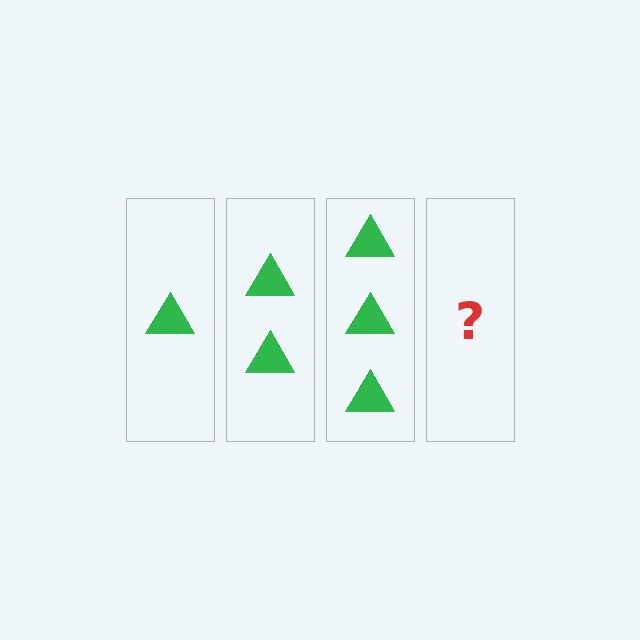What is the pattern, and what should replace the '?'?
The pattern is that each step adds one more triangle. The '?' should be 4 triangles.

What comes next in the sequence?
The next element should be 4 triangles.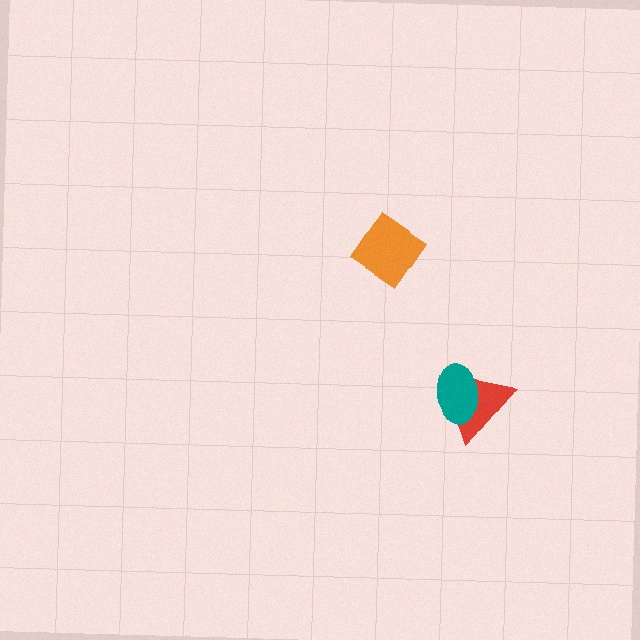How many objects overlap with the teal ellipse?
1 object overlaps with the teal ellipse.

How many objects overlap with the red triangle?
1 object overlaps with the red triangle.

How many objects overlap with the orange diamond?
0 objects overlap with the orange diamond.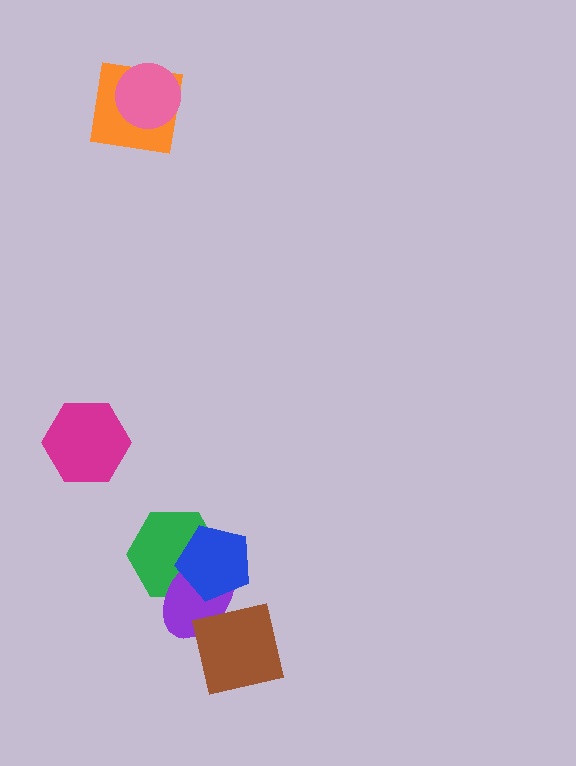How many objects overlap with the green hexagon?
2 objects overlap with the green hexagon.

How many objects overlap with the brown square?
1 object overlaps with the brown square.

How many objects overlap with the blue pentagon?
2 objects overlap with the blue pentagon.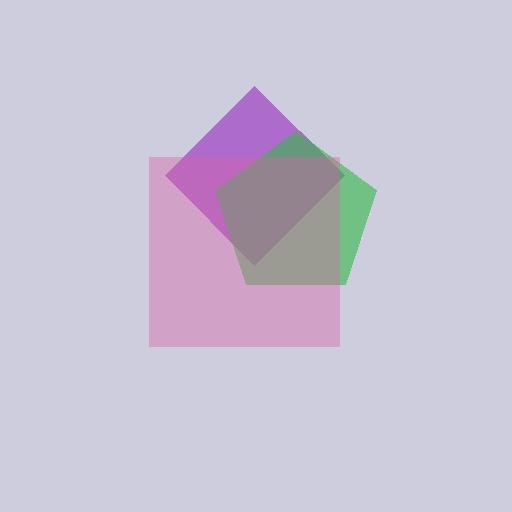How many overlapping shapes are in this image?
There are 3 overlapping shapes in the image.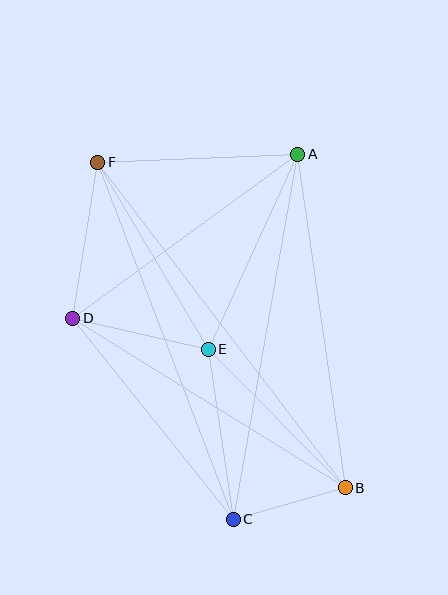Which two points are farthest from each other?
Points B and F are farthest from each other.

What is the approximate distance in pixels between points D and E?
The distance between D and E is approximately 139 pixels.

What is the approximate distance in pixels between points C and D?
The distance between C and D is approximately 257 pixels.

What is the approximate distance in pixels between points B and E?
The distance between B and E is approximately 195 pixels.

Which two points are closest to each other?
Points B and C are closest to each other.